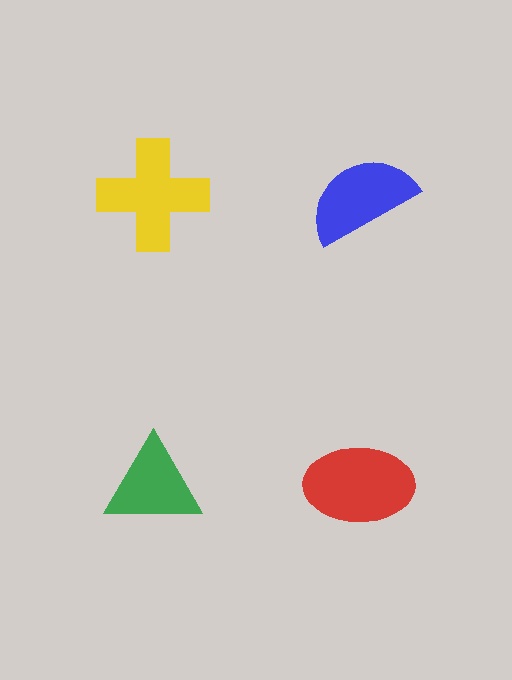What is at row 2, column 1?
A green triangle.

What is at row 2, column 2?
A red ellipse.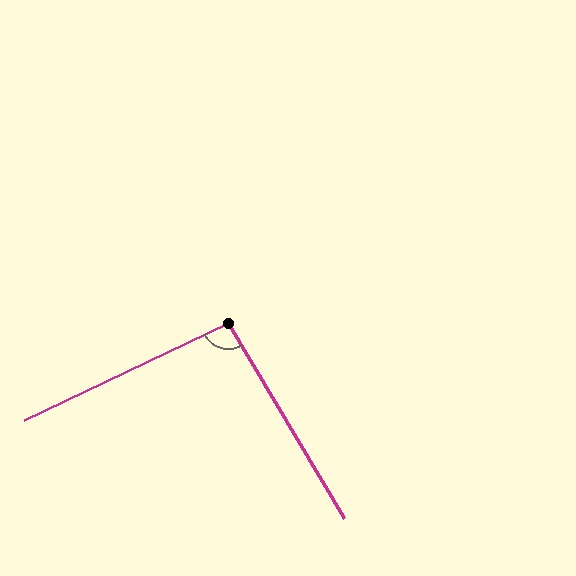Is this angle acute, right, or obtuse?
It is obtuse.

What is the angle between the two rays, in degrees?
Approximately 95 degrees.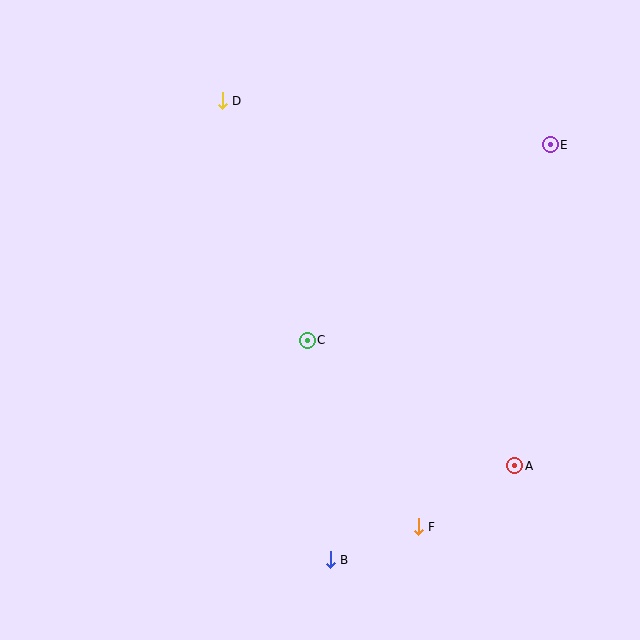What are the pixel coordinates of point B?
Point B is at (330, 560).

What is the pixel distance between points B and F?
The distance between B and F is 94 pixels.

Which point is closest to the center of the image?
Point C at (307, 340) is closest to the center.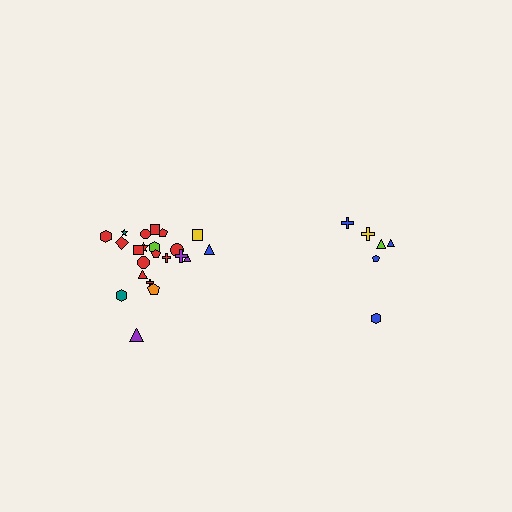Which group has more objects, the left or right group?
The left group.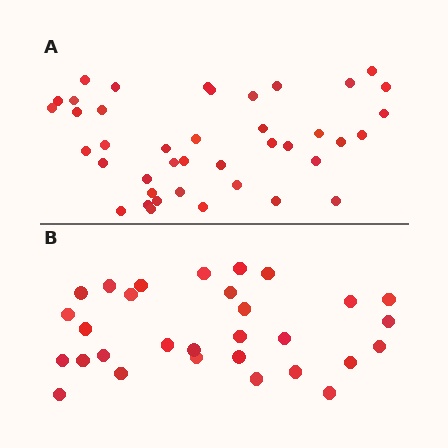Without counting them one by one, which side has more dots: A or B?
Region A (the top region) has more dots.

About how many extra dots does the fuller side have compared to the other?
Region A has roughly 12 or so more dots than region B.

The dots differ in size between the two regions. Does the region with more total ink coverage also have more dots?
No. Region B has more total ink coverage because its dots are larger, but region A actually contains more individual dots. Total area can be misleading — the number of items is what matters here.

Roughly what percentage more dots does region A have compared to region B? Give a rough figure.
About 35% more.